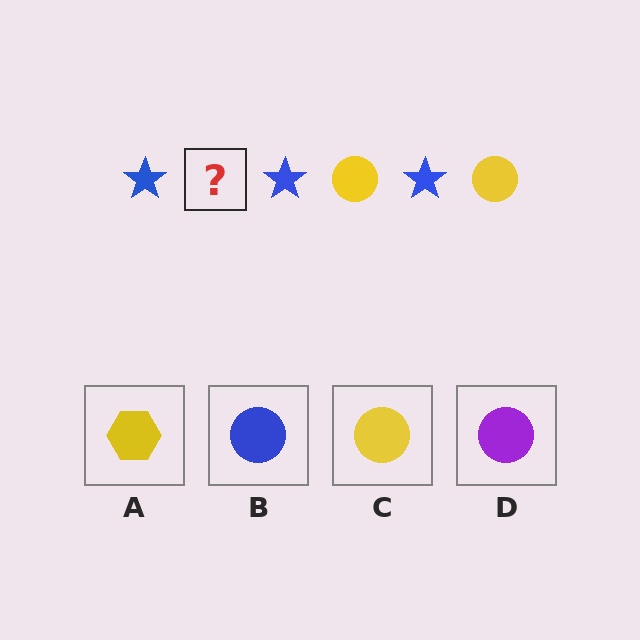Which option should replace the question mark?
Option C.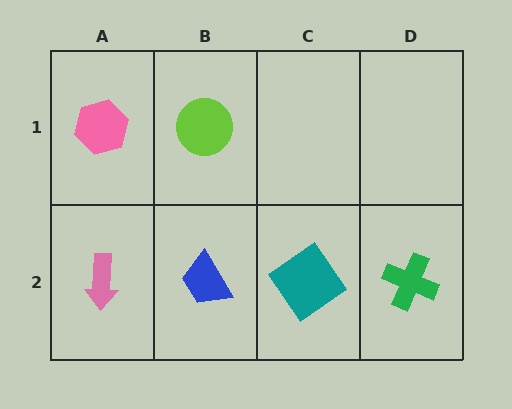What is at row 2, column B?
A blue trapezoid.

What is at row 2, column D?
A green cross.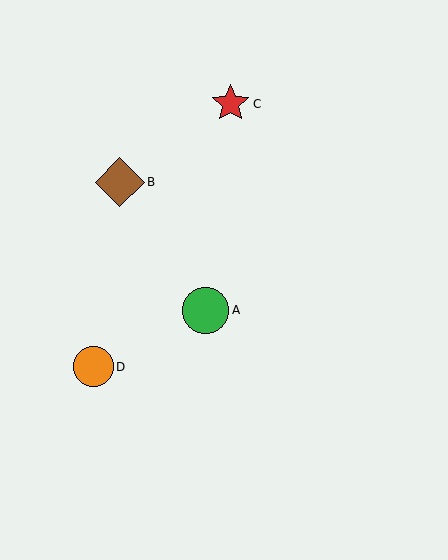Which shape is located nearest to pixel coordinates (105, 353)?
The orange circle (labeled D) at (93, 367) is nearest to that location.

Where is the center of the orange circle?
The center of the orange circle is at (93, 367).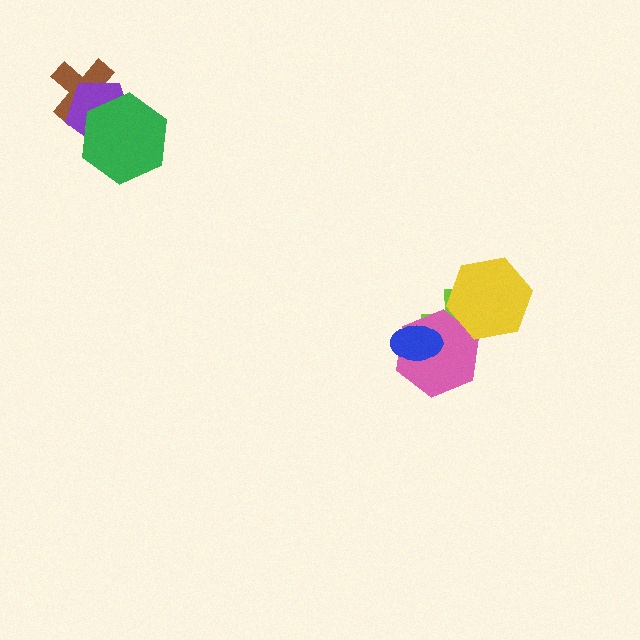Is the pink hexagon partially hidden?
Yes, it is partially covered by another shape.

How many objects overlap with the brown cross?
2 objects overlap with the brown cross.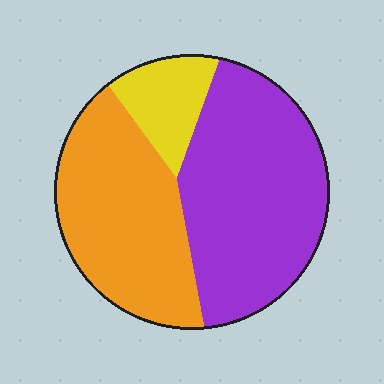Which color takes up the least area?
Yellow, at roughly 10%.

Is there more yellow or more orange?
Orange.